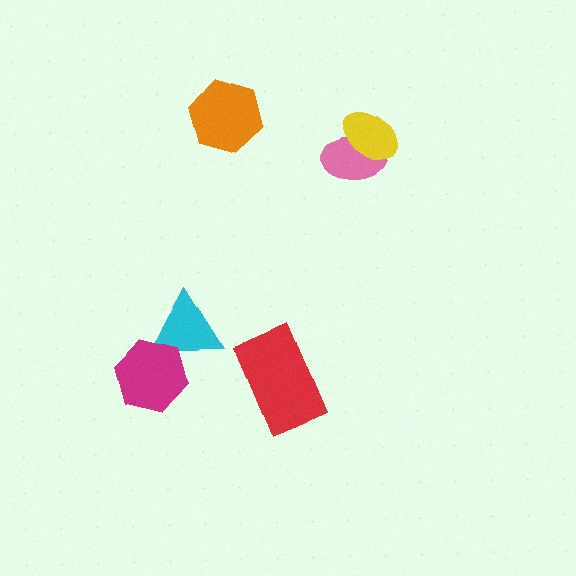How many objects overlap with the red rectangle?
0 objects overlap with the red rectangle.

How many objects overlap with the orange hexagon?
0 objects overlap with the orange hexagon.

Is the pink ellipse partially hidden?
Yes, it is partially covered by another shape.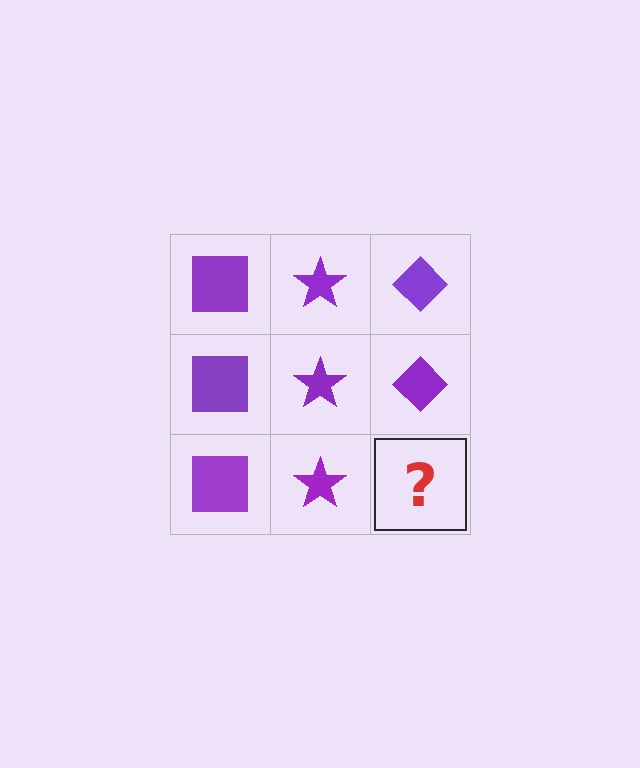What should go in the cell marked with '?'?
The missing cell should contain a purple diamond.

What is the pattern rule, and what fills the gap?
The rule is that each column has a consistent shape. The gap should be filled with a purple diamond.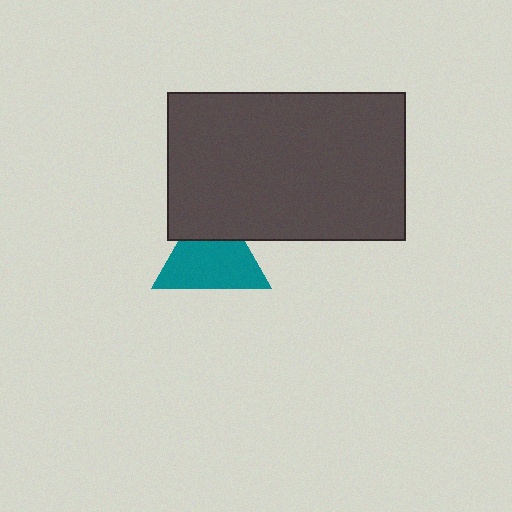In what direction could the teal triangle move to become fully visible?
The teal triangle could move down. That would shift it out from behind the dark gray rectangle entirely.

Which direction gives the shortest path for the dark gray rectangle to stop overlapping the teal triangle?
Moving up gives the shortest separation.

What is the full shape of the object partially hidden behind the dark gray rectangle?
The partially hidden object is a teal triangle.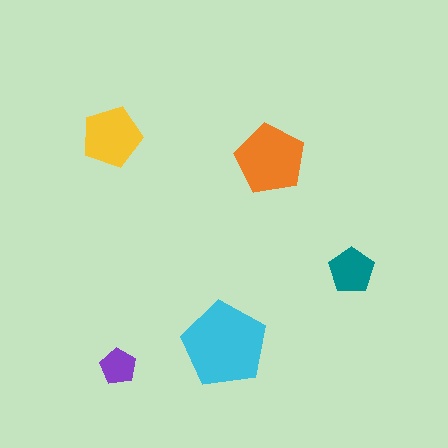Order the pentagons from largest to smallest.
the cyan one, the orange one, the yellow one, the teal one, the purple one.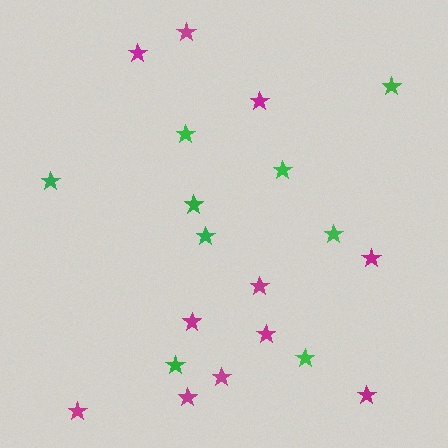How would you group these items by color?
There are 2 groups: one group of magenta stars (11) and one group of green stars (9).